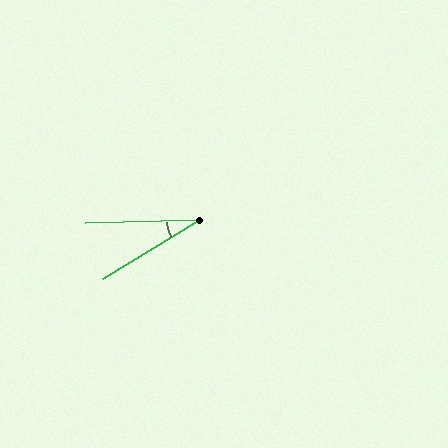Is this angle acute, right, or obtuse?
It is acute.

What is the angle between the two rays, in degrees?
Approximately 29 degrees.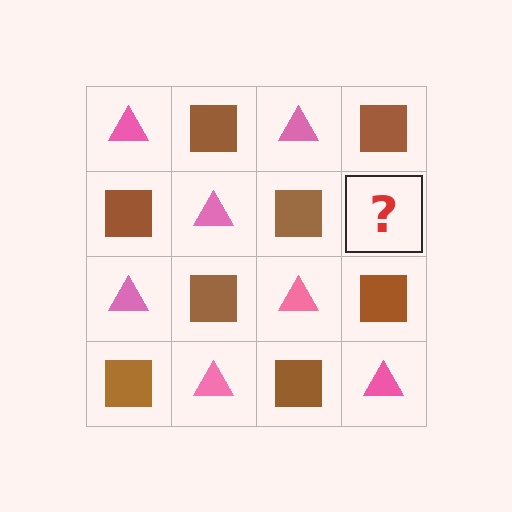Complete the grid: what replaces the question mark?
The question mark should be replaced with a pink triangle.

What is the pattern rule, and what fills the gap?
The rule is that it alternates pink triangle and brown square in a checkerboard pattern. The gap should be filled with a pink triangle.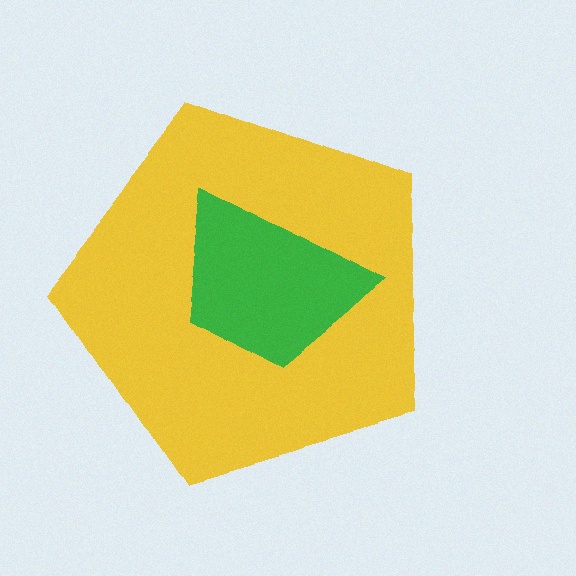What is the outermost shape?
The yellow pentagon.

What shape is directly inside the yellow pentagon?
The green trapezoid.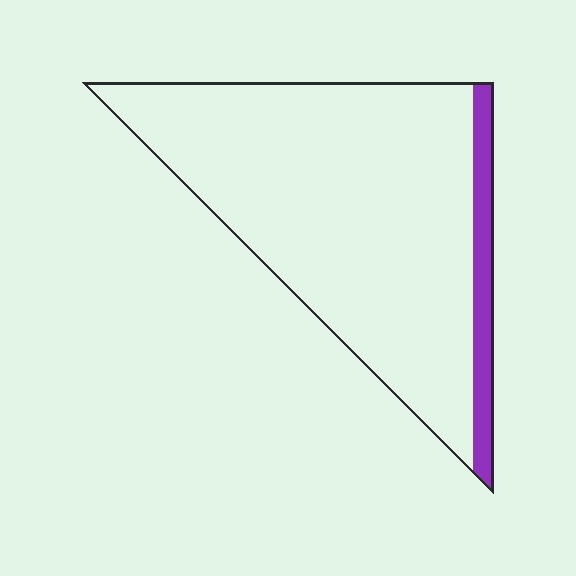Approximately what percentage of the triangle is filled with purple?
Approximately 10%.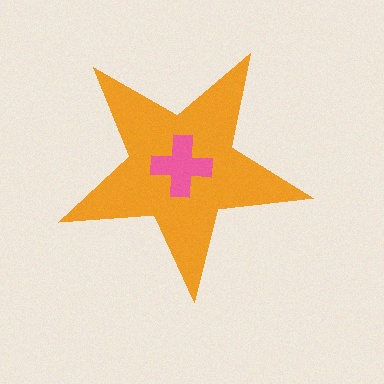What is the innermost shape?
The pink cross.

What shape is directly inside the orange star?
The pink cross.